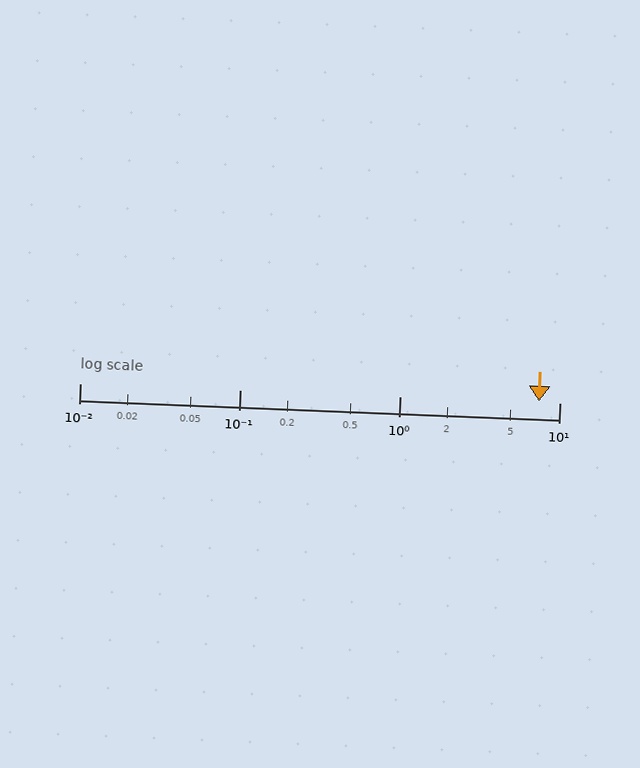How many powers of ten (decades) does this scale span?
The scale spans 3 decades, from 0.01 to 10.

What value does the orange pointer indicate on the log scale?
The pointer indicates approximately 7.4.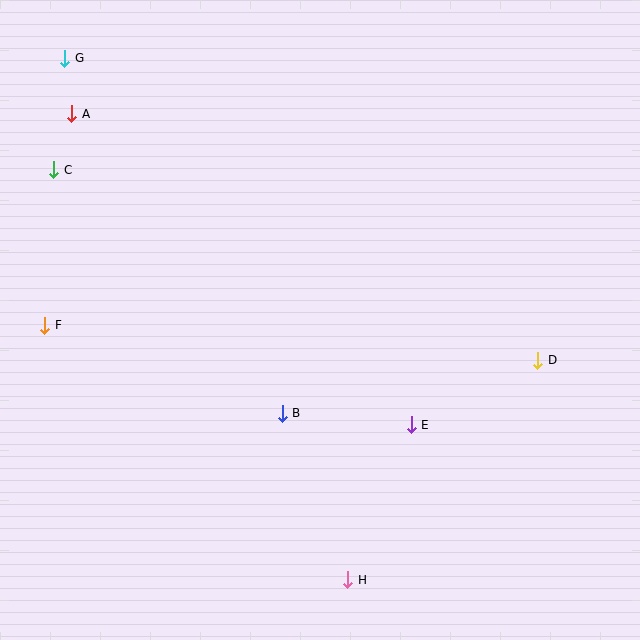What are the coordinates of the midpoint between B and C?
The midpoint between B and C is at (168, 291).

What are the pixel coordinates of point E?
Point E is at (411, 425).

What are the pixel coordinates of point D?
Point D is at (538, 360).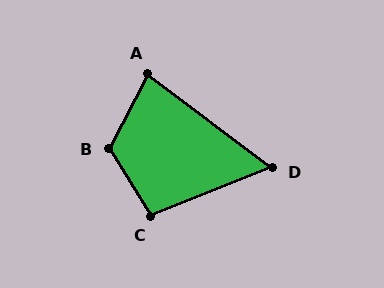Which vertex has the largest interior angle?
B, at approximately 121 degrees.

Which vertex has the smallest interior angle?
D, at approximately 59 degrees.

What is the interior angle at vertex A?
Approximately 80 degrees (acute).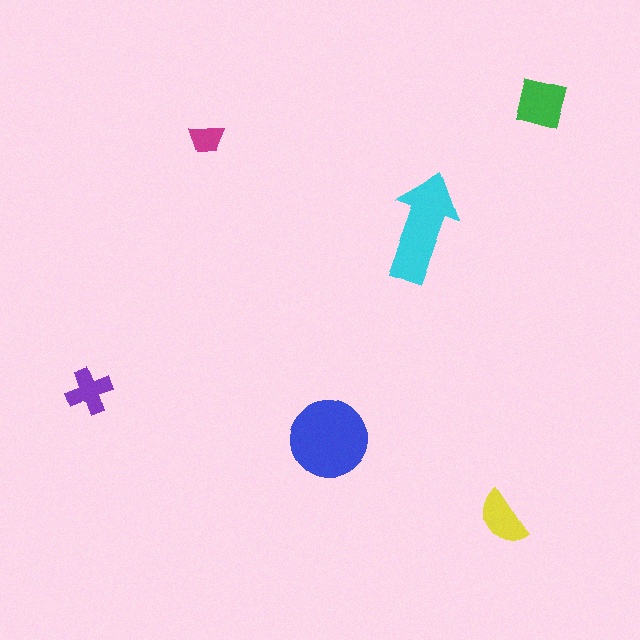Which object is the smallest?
The magenta trapezoid.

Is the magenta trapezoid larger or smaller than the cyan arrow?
Smaller.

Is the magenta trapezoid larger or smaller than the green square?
Smaller.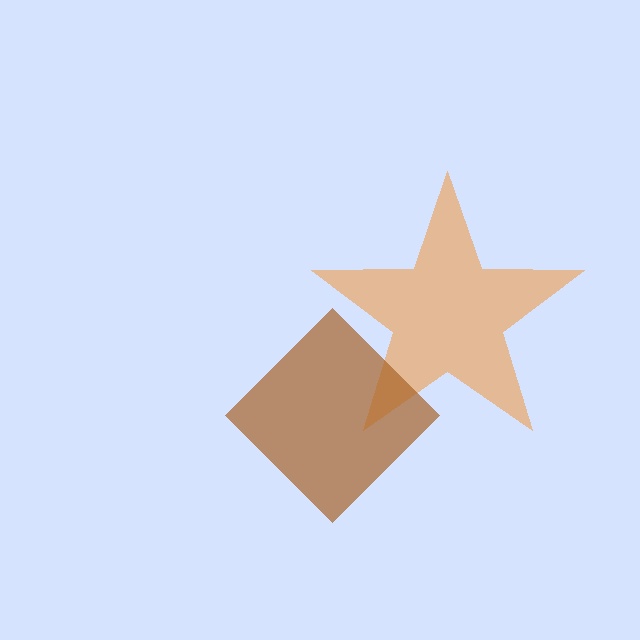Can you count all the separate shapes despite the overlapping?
Yes, there are 2 separate shapes.